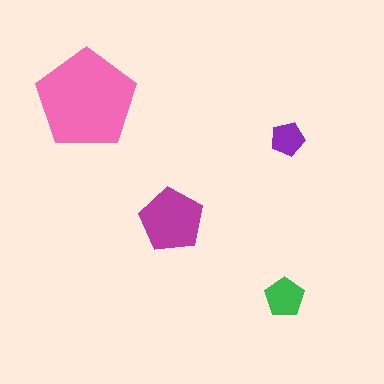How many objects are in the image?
There are 4 objects in the image.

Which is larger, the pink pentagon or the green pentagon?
The pink one.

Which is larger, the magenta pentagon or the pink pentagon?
The pink one.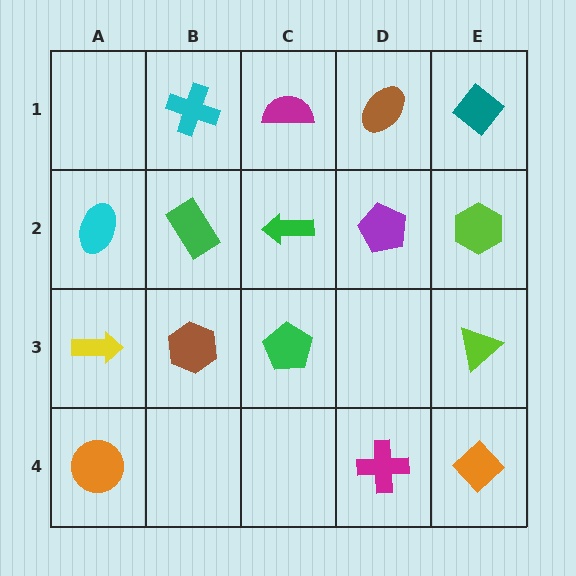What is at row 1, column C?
A magenta semicircle.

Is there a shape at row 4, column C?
No, that cell is empty.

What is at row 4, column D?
A magenta cross.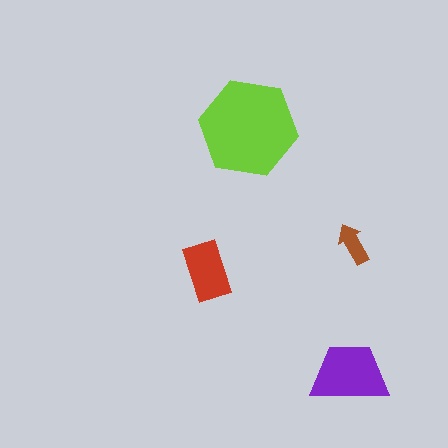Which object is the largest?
The lime hexagon.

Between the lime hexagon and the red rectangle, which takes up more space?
The lime hexagon.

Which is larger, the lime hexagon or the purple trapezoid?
The lime hexagon.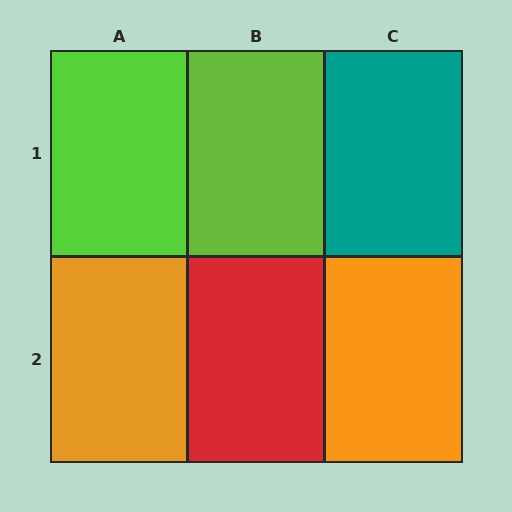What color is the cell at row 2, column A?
Orange.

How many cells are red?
1 cell is red.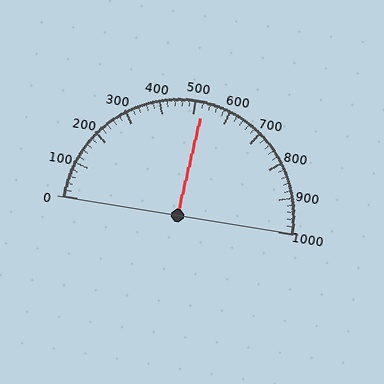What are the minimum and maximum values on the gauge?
The gauge ranges from 0 to 1000.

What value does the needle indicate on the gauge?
The needle indicates approximately 520.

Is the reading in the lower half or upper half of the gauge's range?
The reading is in the upper half of the range (0 to 1000).